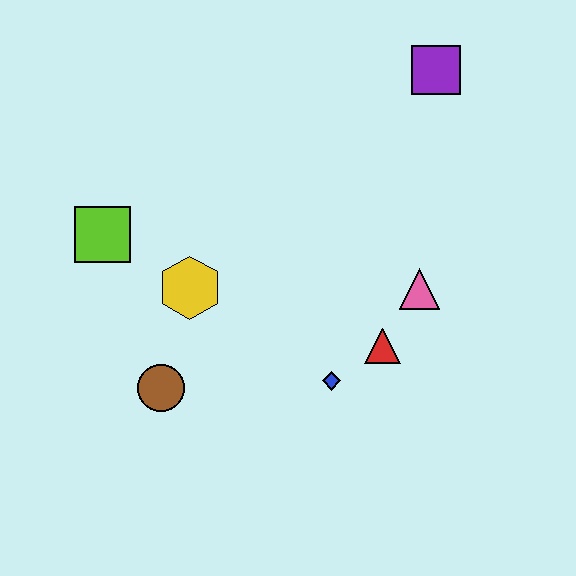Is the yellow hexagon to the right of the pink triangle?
No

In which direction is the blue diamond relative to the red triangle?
The blue diamond is to the left of the red triangle.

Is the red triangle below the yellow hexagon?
Yes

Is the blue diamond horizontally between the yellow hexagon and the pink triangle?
Yes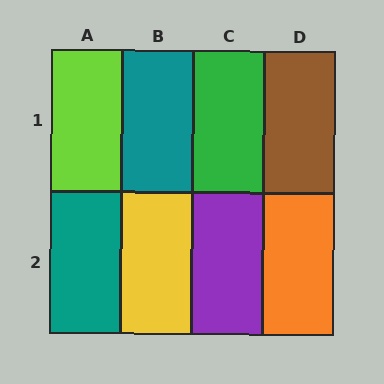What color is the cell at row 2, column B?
Yellow.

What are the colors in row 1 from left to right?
Lime, teal, green, brown.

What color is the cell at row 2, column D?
Orange.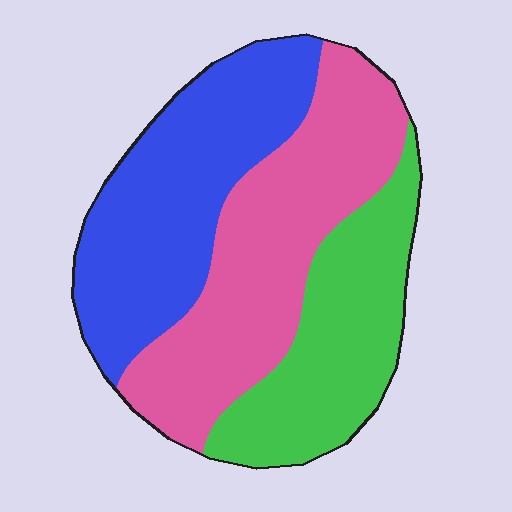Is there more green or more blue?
Blue.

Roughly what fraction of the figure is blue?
Blue covers around 35% of the figure.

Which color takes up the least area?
Green, at roughly 25%.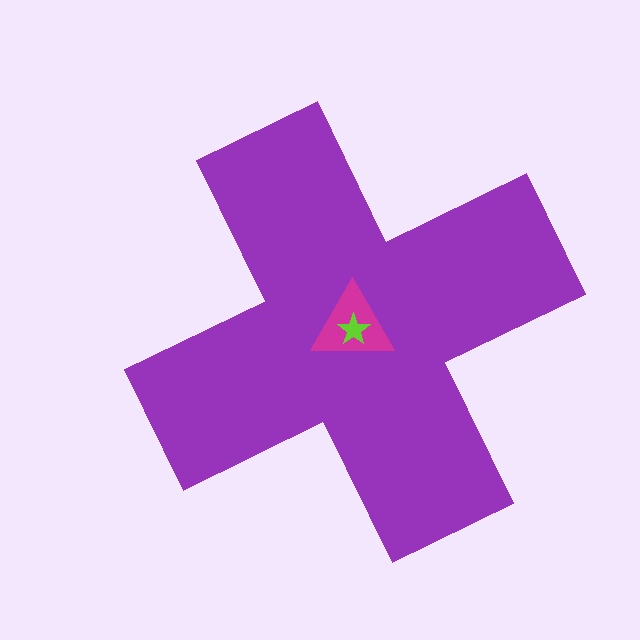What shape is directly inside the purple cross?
The magenta triangle.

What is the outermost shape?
The purple cross.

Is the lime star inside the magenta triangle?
Yes.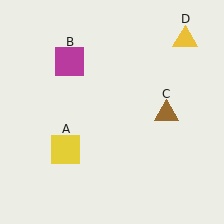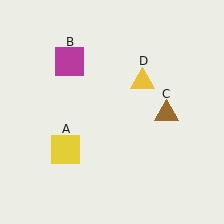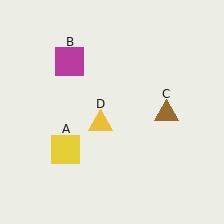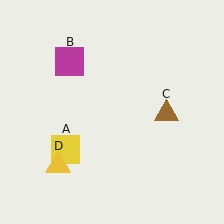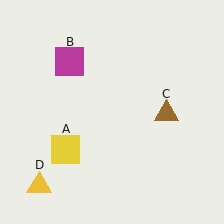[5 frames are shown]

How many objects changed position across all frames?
1 object changed position: yellow triangle (object D).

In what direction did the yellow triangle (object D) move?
The yellow triangle (object D) moved down and to the left.